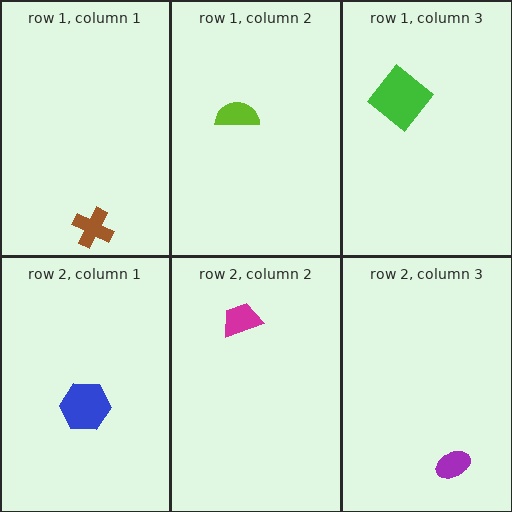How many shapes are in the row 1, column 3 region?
1.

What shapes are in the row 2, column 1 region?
The blue hexagon.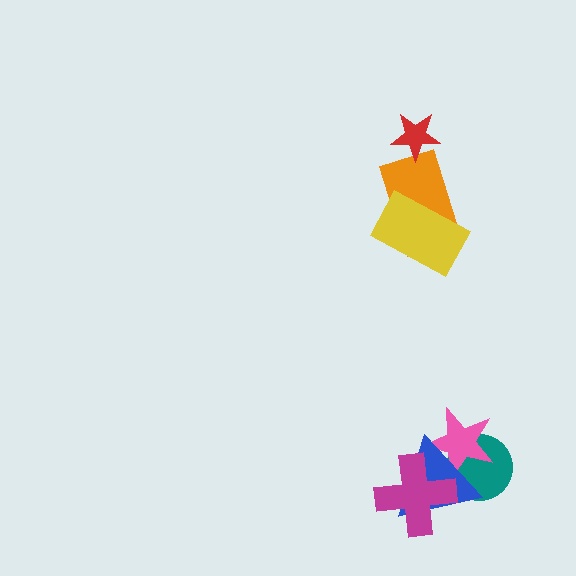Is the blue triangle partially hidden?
Yes, it is partially covered by another shape.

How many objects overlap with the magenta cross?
2 objects overlap with the magenta cross.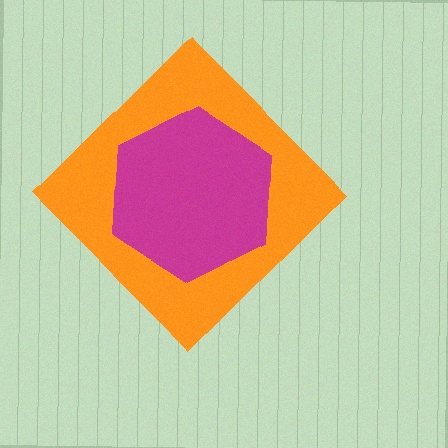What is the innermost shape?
The magenta hexagon.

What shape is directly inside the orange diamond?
The magenta hexagon.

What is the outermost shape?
The orange diamond.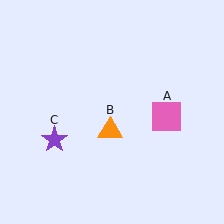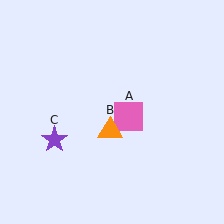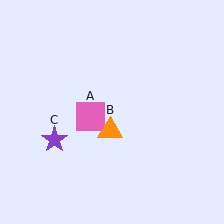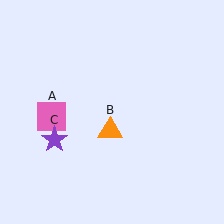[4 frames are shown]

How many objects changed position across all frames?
1 object changed position: pink square (object A).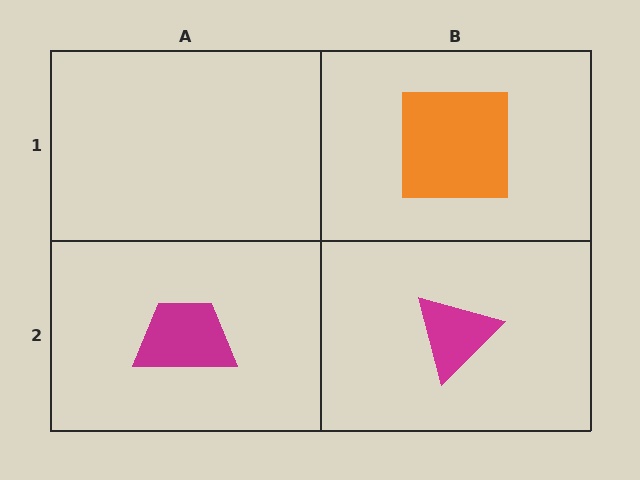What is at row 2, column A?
A magenta trapezoid.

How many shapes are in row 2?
2 shapes.